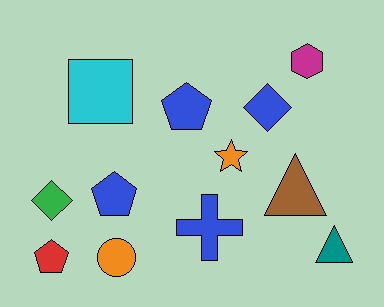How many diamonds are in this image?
There are 2 diamonds.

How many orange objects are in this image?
There are 2 orange objects.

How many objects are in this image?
There are 12 objects.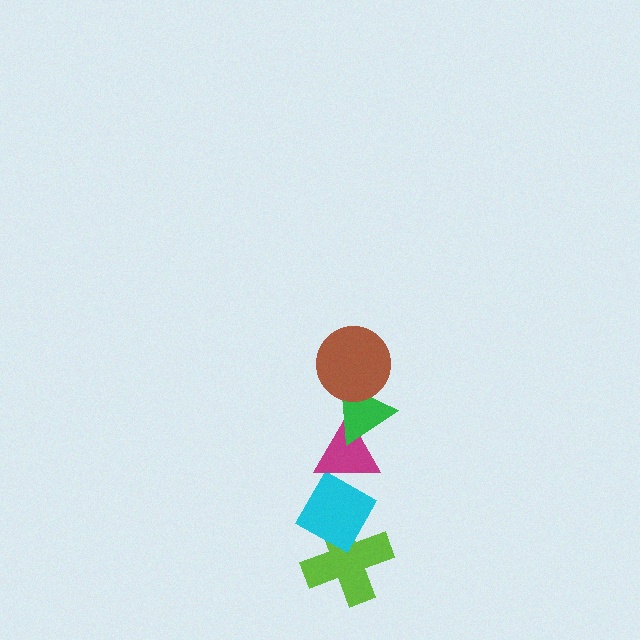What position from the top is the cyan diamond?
The cyan diamond is 4th from the top.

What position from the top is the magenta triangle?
The magenta triangle is 3rd from the top.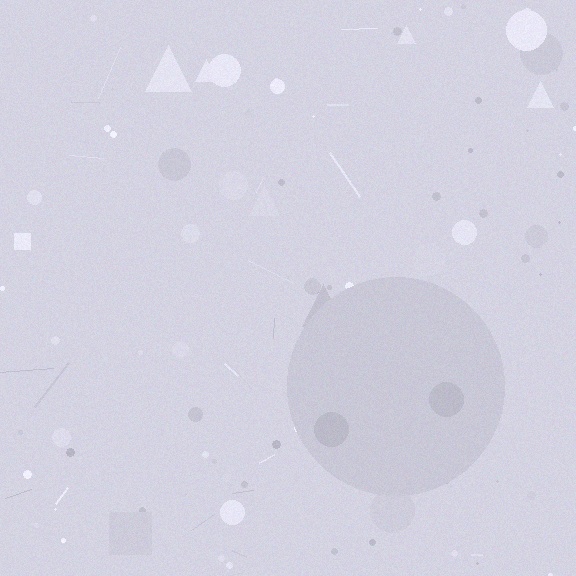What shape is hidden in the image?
A circle is hidden in the image.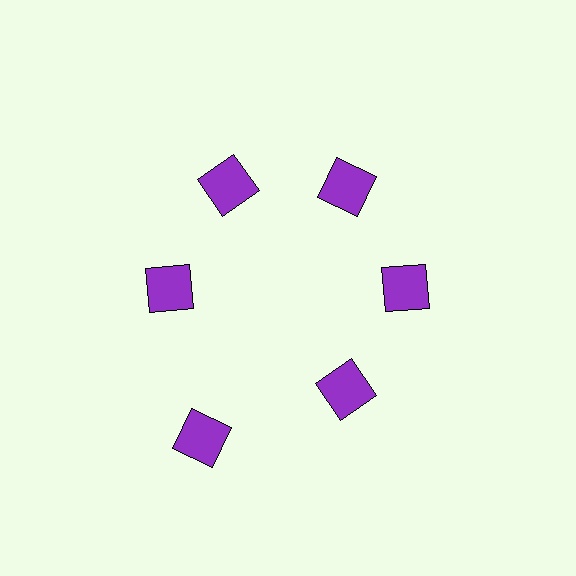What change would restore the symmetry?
The symmetry would be restored by moving it inward, back onto the ring so that all 6 squares sit at equal angles and equal distance from the center.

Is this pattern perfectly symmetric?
No. The 6 purple squares are arranged in a ring, but one element near the 7 o'clock position is pushed outward from the center, breaking the 6-fold rotational symmetry.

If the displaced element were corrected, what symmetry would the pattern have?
It would have 6-fold rotational symmetry — the pattern would map onto itself every 60 degrees.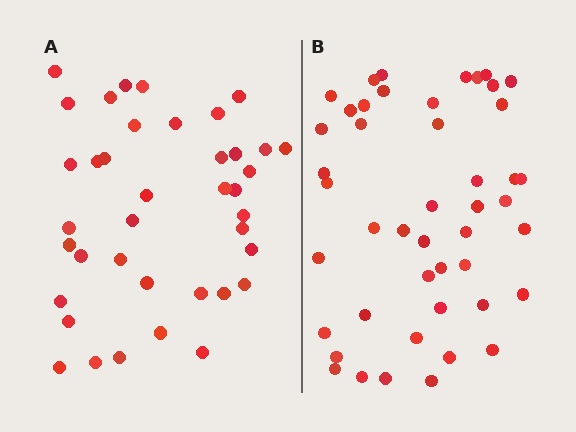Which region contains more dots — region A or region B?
Region B (the right region) has more dots.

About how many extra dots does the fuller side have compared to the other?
Region B has roughly 8 or so more dots than region A.